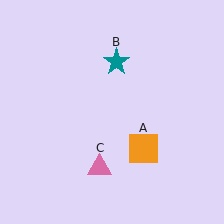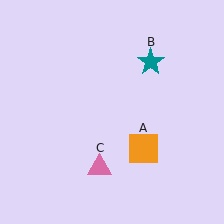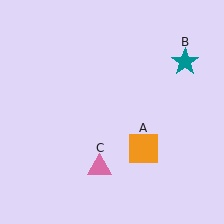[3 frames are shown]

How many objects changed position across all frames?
1 object changed position: teal star (object B).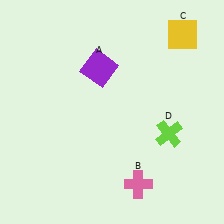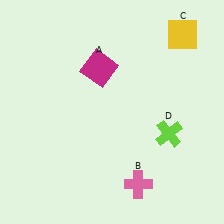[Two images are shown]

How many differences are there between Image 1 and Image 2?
There is 1 difference between the two images.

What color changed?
The square (A) changed from purple in Image 1 to magenta in Image 2.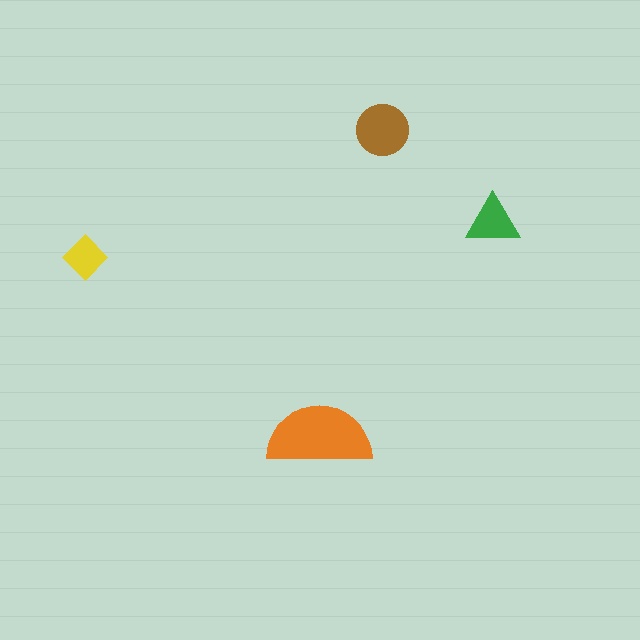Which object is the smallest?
The yellow diamond.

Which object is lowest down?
The orange semicircle is bottommost.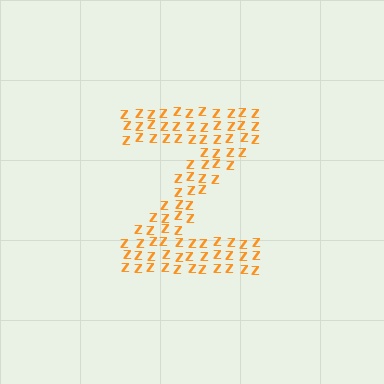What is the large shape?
The large shape is the letter Z.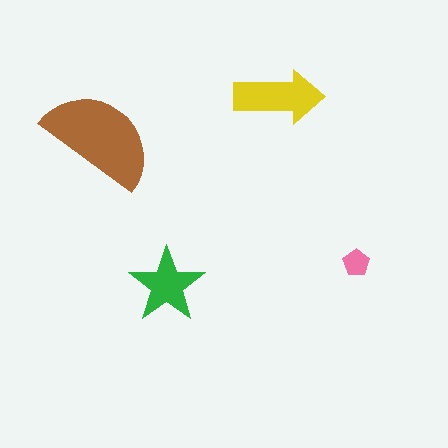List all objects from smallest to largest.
The pink pentagon, the green star, the yellow arrow, the brown semicircle.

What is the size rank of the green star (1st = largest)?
3rd.